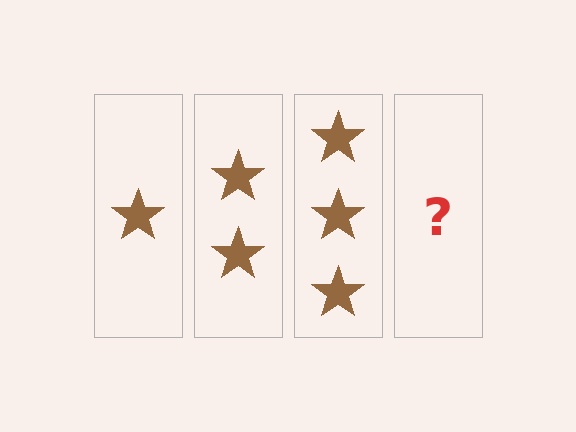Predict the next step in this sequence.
The next step is 4 stars.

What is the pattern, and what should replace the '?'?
The pattern is that each step adds one more star. The '?' should be 4 stars.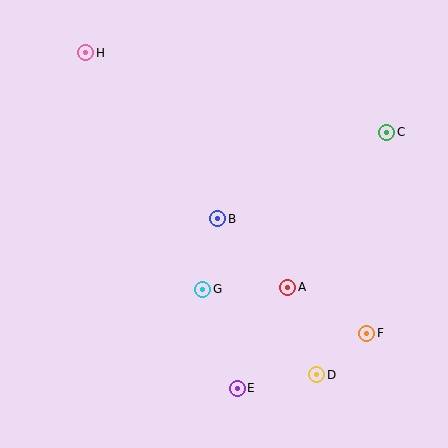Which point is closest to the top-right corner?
Point C is closest to the top-right corner.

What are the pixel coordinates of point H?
Point H is at (86, 53).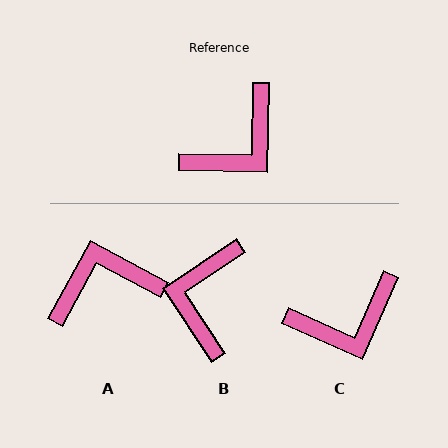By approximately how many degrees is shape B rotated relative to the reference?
Approximately 145 degrees clockwise.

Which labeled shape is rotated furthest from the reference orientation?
A, about 153 degrees away.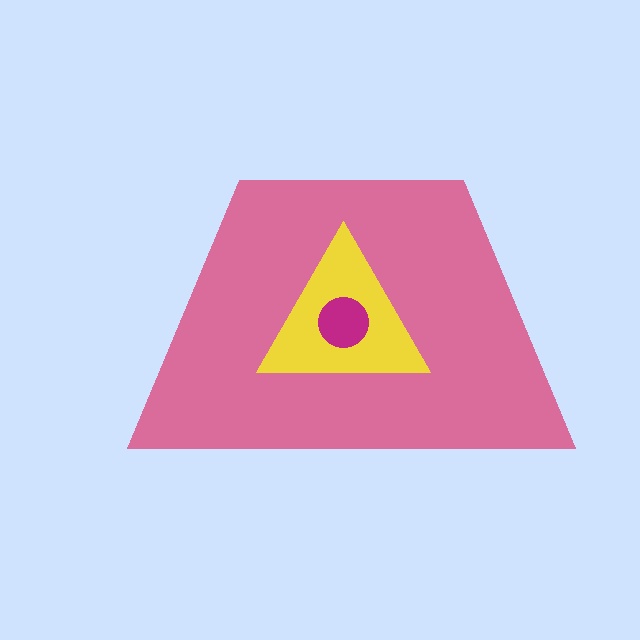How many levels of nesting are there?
3.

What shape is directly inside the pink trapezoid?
The yellow triangle.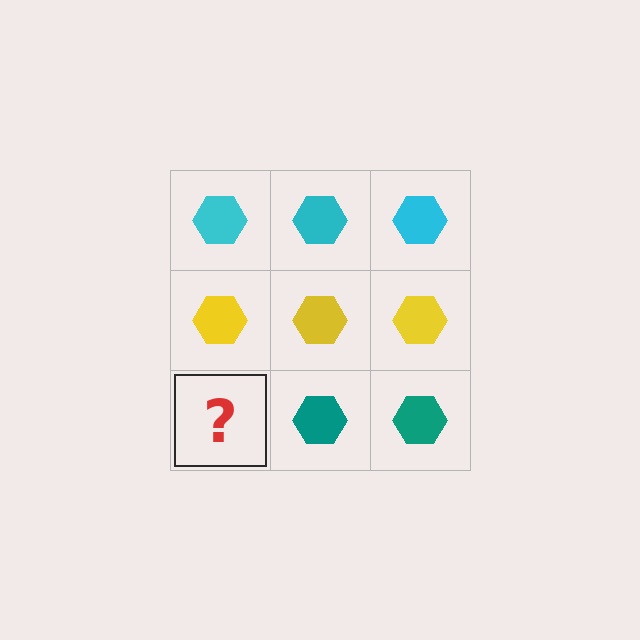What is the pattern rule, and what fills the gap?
The rule is that each row has a consistent color. The gap should be filled with a teal hexagon.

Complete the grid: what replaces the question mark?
The question mark should be replaced with a teal hexagon.